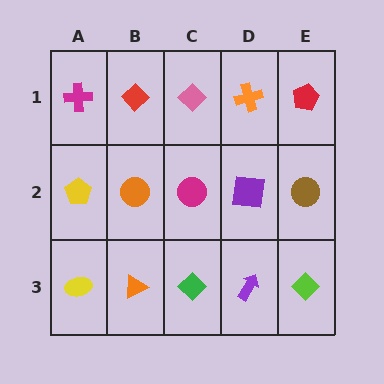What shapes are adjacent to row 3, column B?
An orange circle (row 2, column B), a yellow ellipse (row 3, column A), a green diamond (row 3, column C).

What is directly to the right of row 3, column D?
A lime diamond.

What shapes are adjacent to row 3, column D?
A purple square (row 2, column D), a green diamond (row 3, column C), a lime diamond (row 3, column E).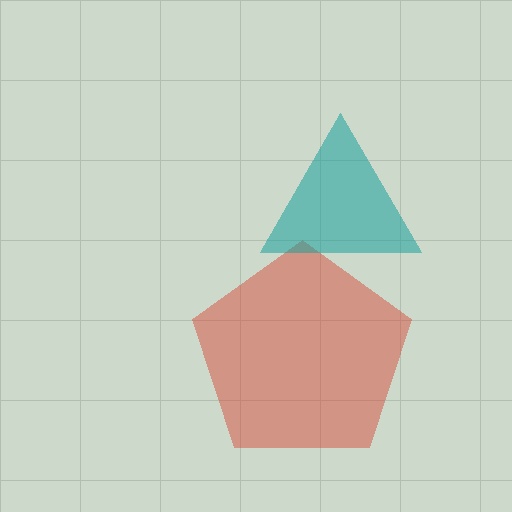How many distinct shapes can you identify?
There are 2 distinct shapes: a red pentagon, a teal triangle.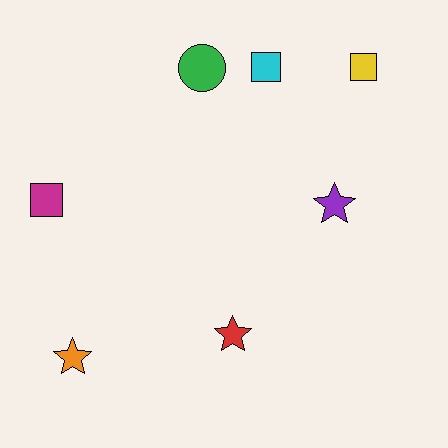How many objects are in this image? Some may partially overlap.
There are 7 objects.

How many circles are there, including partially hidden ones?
There is 1 circle.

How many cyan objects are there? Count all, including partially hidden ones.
There is 1 cyan object.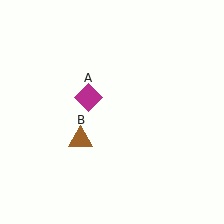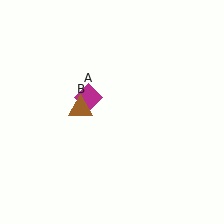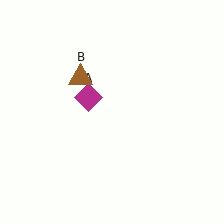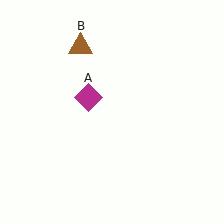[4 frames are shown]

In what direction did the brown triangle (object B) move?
The brown triangle (object B) moved up.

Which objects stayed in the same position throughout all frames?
Magenta diamond (object A) remained stationary.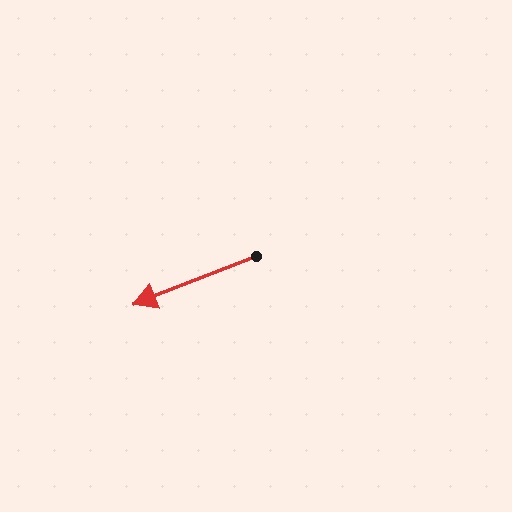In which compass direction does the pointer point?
West.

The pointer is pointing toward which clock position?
Roughly 8 o'clock.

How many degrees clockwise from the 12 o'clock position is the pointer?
Approximately 248 degrees.